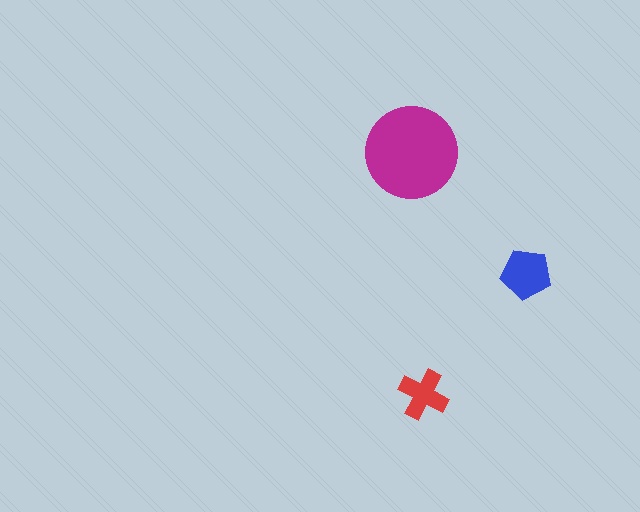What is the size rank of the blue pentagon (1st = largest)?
2nd.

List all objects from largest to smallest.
The magenta circle, the blue pentagon, the red cross.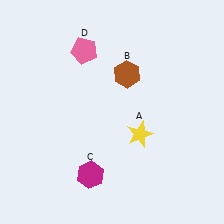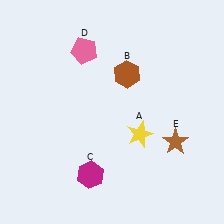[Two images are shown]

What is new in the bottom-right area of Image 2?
A brown star (E) was added in the bottom-right area of Image 2.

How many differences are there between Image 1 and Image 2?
There is 1 difference between the two images.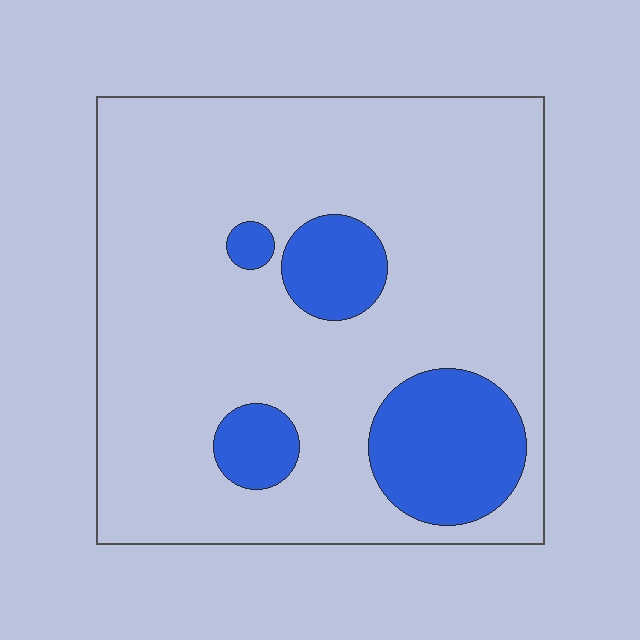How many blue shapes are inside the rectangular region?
4.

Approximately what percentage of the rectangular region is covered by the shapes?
Approximately 20%.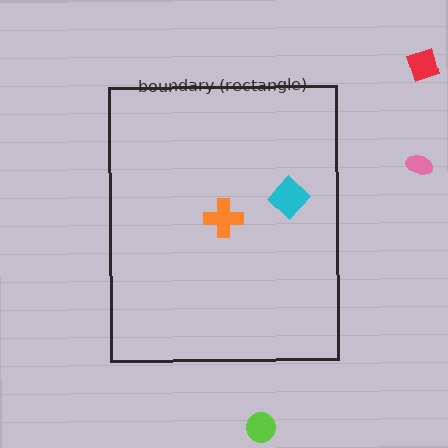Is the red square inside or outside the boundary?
Outside.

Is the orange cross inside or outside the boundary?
Inside.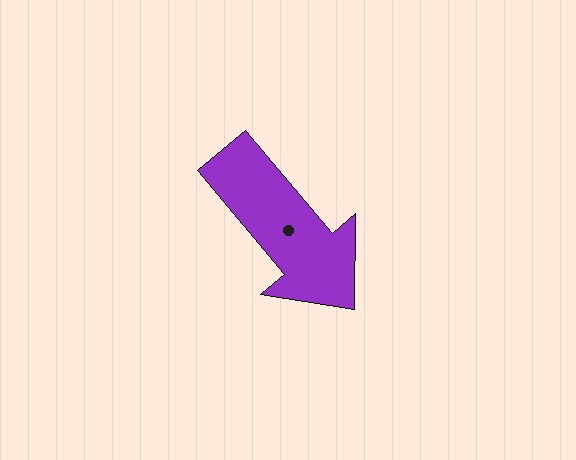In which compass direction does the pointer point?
Southeast.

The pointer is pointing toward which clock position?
Roughly 5 o'clock.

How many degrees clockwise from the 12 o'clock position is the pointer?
Approximately 140 degrees.